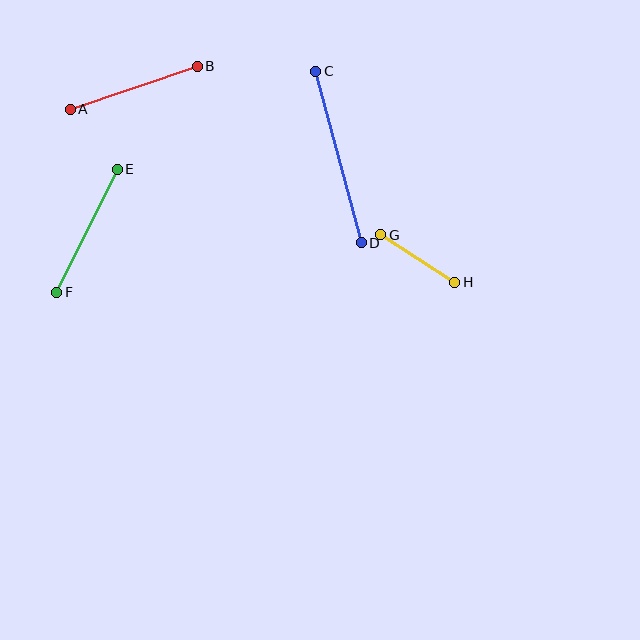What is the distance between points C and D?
The distance is approximately 178 pixels.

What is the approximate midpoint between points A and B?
The midpoint is at approximately (134, 88) pixels.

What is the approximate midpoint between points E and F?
The midpoint is at approximately (87, 231) pixels.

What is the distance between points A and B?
The distance is approximately 134 pixels.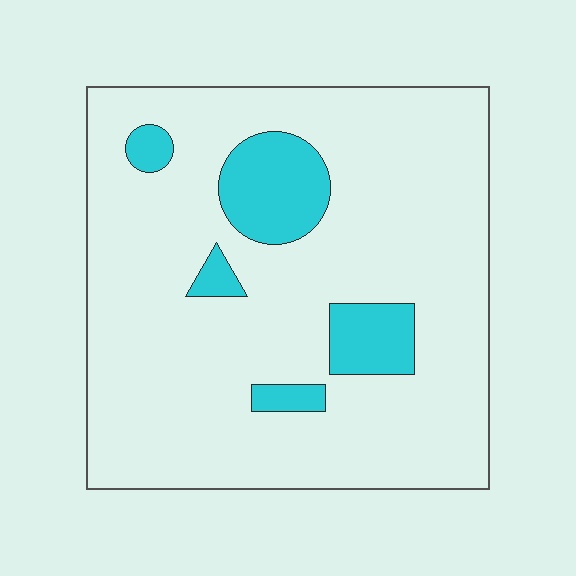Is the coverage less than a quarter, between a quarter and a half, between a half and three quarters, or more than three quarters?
Less than a quarter.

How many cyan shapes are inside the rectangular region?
5.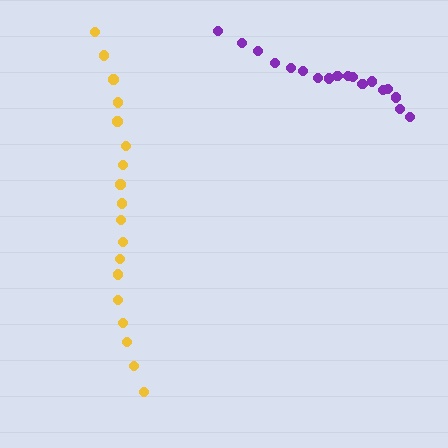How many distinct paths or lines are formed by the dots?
There are 2 distinct paths.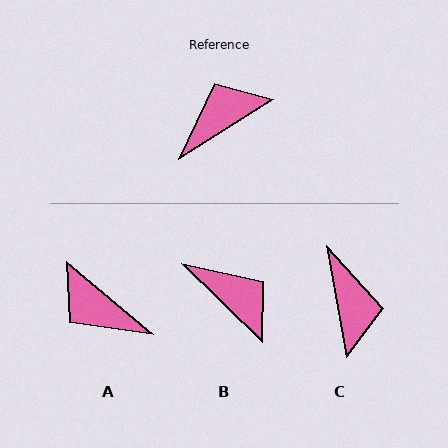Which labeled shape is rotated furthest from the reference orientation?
C, about 112 degrees away.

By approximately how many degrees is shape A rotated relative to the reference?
Approximately 108 degrees counter-clockwise.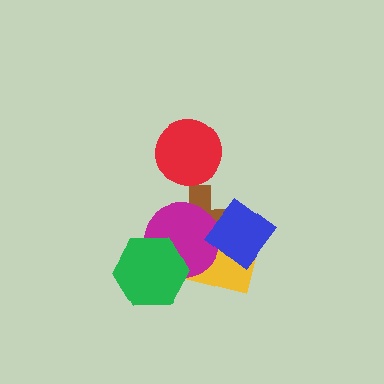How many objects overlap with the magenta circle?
4 objects overlap with the magenta circle.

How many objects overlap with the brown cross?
3 objects overlap with the brown cross.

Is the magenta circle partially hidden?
Yes, it is partially covered by another shape.